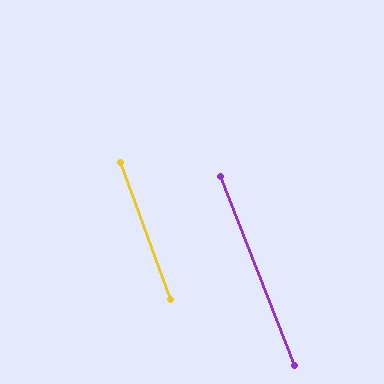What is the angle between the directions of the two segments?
Approximately 2 degrees.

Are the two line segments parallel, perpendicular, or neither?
Parallel — their directions differ by only 1.5°.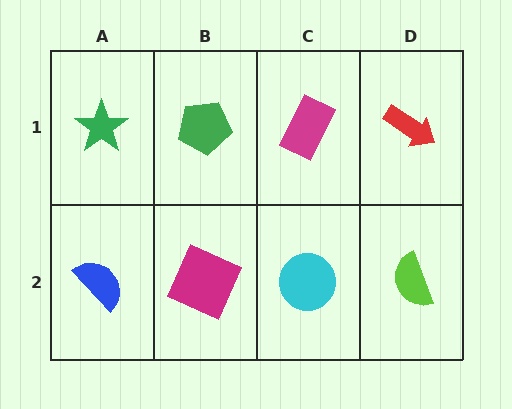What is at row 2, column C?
A cyan circle.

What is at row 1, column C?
A magenta rectangle.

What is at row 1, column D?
A red arrow.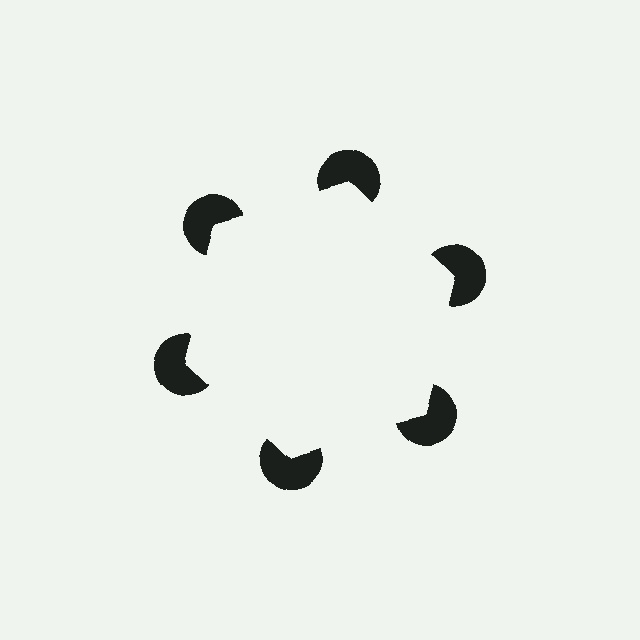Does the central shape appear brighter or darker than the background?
It typically appears slightly brighter than the background, even though no actual brightness change is drawn.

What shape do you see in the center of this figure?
An illusory hexagon — its edges are inferred from the aligned wedge cuts in the pac-man discs, not physically drawn.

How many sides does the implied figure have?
6 sides.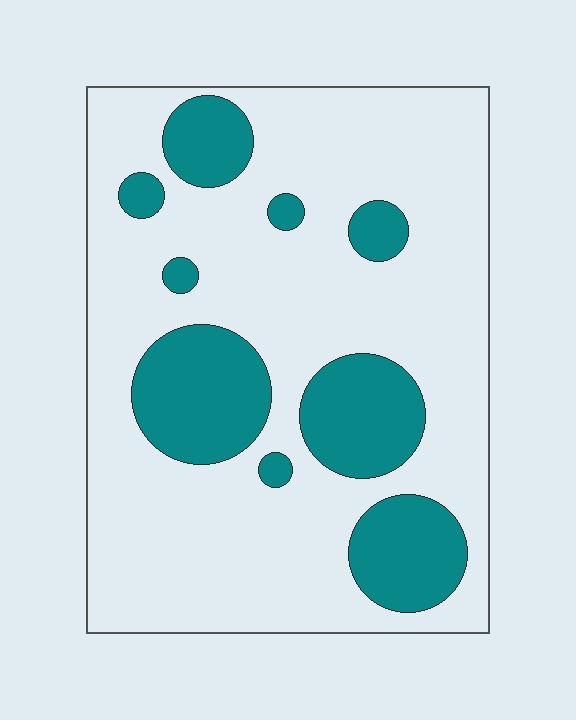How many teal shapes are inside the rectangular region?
9.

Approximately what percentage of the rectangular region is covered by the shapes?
Approximately 25%.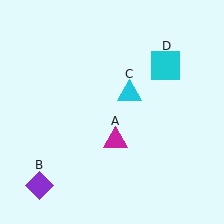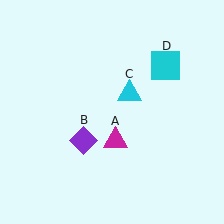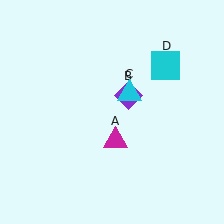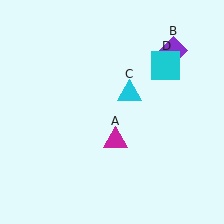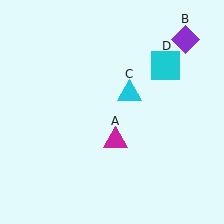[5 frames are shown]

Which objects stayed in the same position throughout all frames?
Magenta triangle (object A) and cyan triangle (object C) and cyan square (object D) remained stationary.